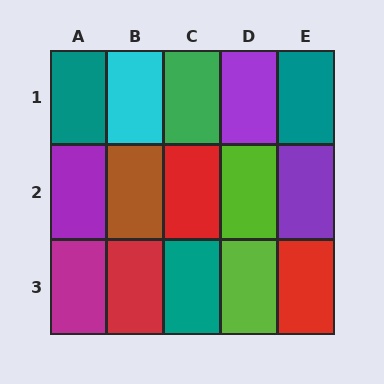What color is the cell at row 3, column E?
Red.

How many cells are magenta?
1 cell is magenta.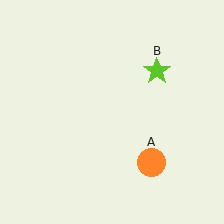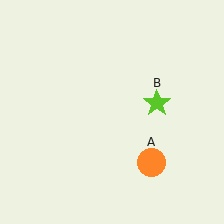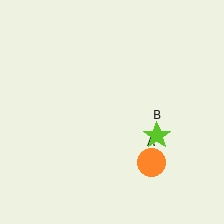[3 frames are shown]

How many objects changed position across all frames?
1 object changed position: lime star (object B).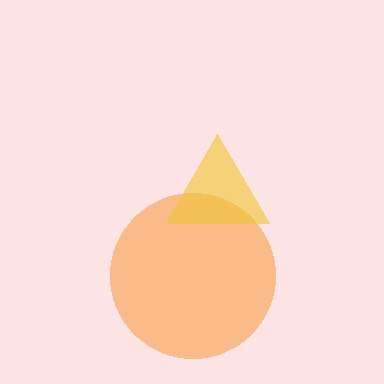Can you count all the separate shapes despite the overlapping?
Yes, there are 2 separate shapes.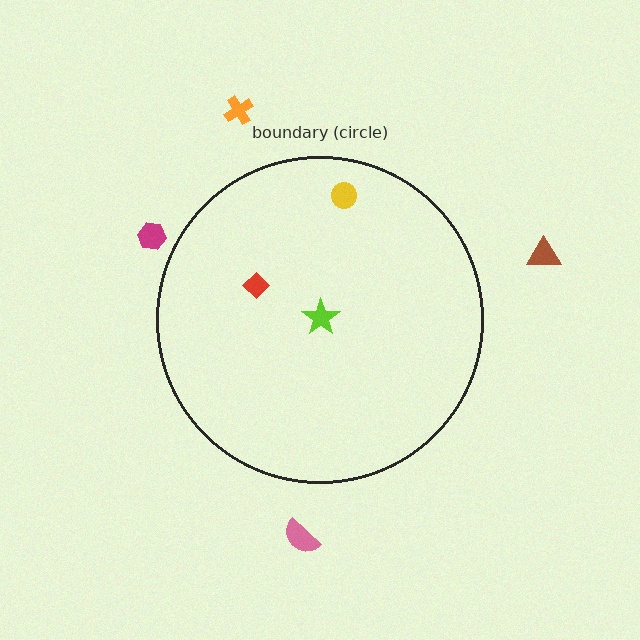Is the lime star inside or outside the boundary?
Inside.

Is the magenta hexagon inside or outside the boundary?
Outside.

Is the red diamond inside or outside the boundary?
Inside.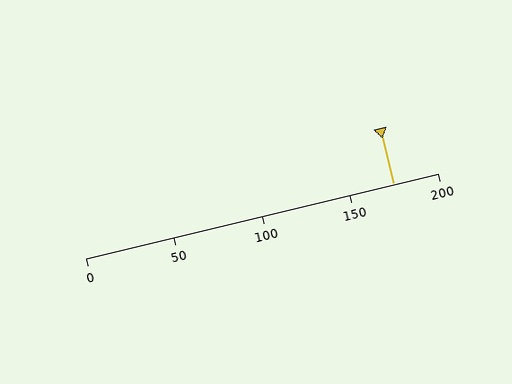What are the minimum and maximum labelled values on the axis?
The axis runs from 0 to 200.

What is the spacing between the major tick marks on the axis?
The major ticks are spaced 50 apart.